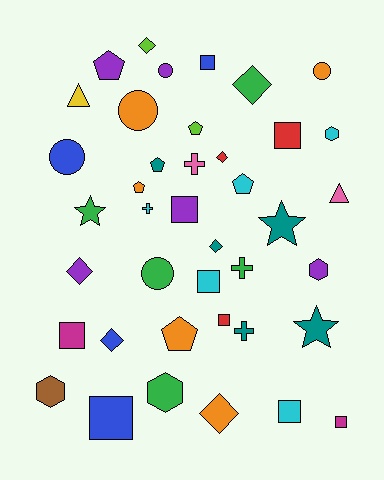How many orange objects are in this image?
There are 5 orange objects.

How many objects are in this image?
There are 40 objects.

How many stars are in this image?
There are 3 stars.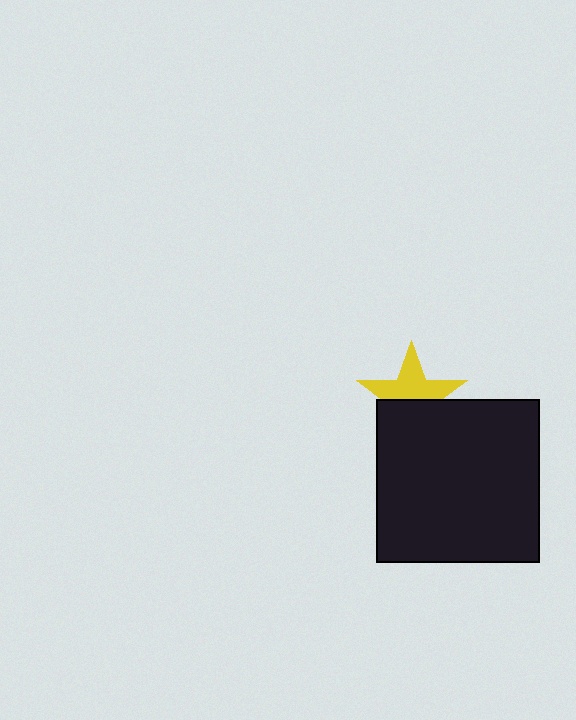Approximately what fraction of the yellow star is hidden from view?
Roughly 43% of the yellow star is hidden behind the black square.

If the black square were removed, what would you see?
You would see the complete yellow star.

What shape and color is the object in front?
The object in front is a black square.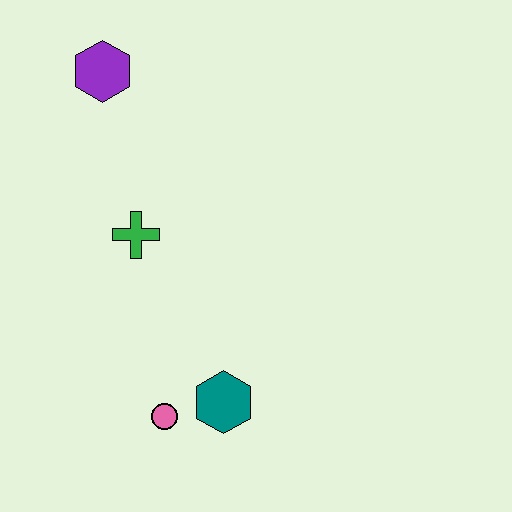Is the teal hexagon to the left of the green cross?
No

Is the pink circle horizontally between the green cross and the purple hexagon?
No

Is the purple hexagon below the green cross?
No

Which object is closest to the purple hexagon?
The green cross is closest to the purple hexagon.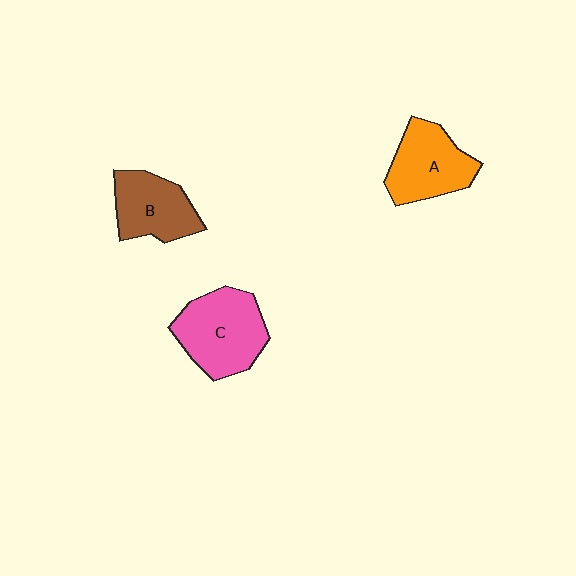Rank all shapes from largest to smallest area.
From largest to smallest: C (pink), A (orange), B (brown).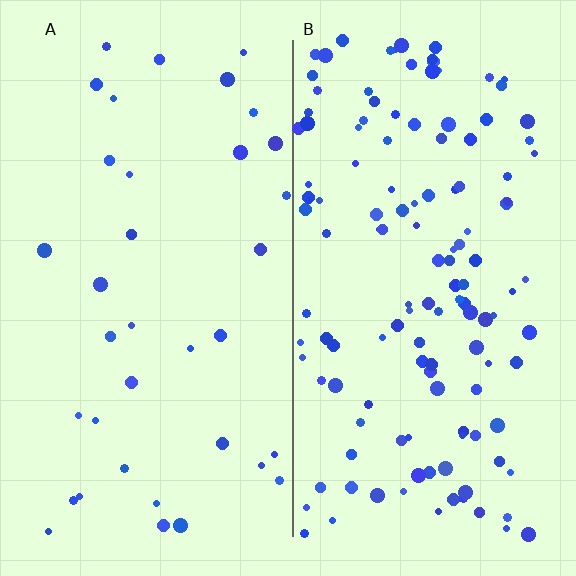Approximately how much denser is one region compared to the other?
Approximately 3.7× — region B over region A.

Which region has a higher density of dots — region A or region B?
B (the right).